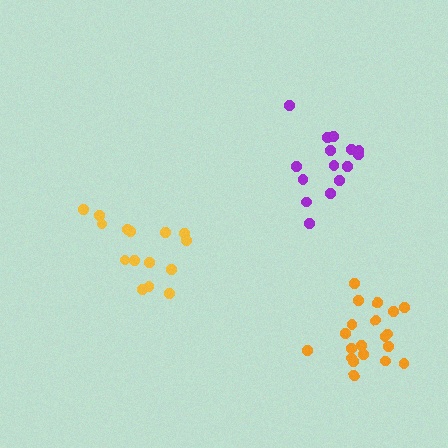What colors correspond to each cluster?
The clusters are colored: orange, purple, yellow.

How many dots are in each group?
Group 1: 20 dots, Group 2: 15 dots, Group 3: 15 dots (50 total).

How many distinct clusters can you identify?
There are 3 distinct clusters.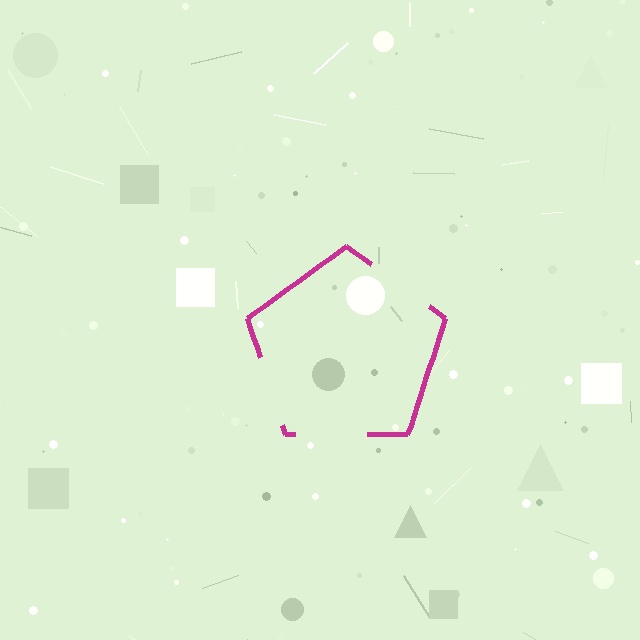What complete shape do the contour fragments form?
The contour fragments form a pentagon.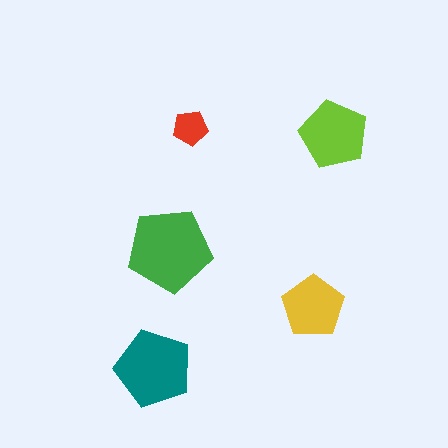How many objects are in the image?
There are 5 objects in the image.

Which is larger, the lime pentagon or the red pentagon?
The lime one.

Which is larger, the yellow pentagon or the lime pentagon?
The lime one.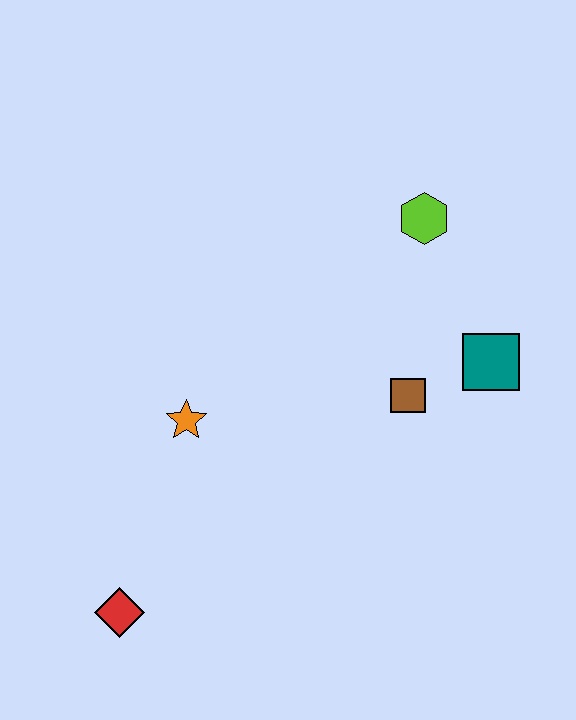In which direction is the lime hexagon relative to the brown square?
The lime hexagon is above the brown square.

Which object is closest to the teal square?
The brown square is closest to the teal square.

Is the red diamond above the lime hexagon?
No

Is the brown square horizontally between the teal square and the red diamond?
Yes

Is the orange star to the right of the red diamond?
Yes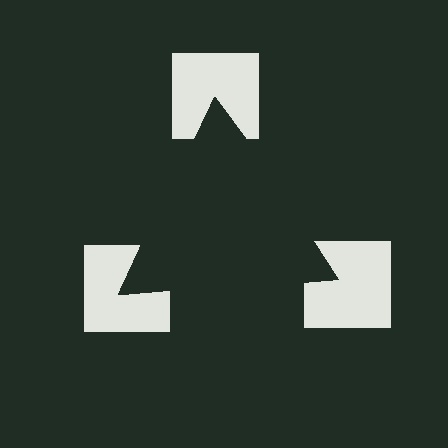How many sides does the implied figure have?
3 sides.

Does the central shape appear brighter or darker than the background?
It typically appears slightly darker than the background, even though no actual brightness change is drawn.